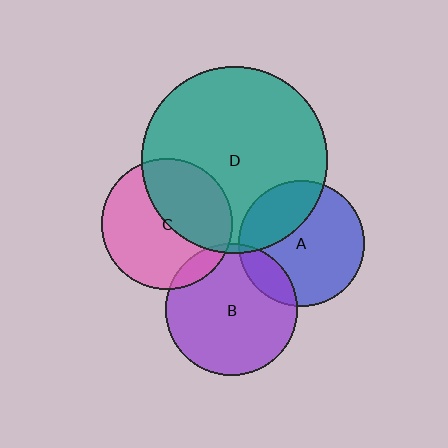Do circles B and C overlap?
Yes.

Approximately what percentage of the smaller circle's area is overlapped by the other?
Approximately 10%.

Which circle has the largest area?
Circle D (teal).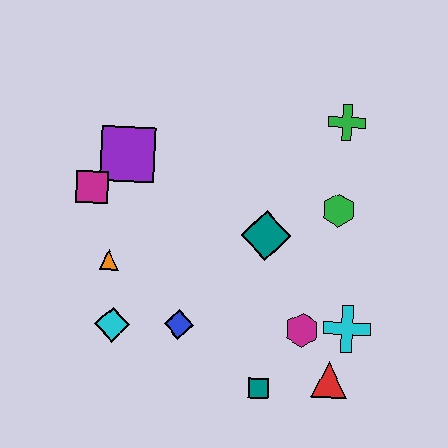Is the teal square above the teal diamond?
No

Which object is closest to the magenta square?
The purple square is closest to the magenta square.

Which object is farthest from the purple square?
The red triangle is farthest from the purple square.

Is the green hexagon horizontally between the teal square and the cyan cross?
Yes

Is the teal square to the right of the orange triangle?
Yes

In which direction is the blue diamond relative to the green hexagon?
The blue diamond is to the left of the green hexagon.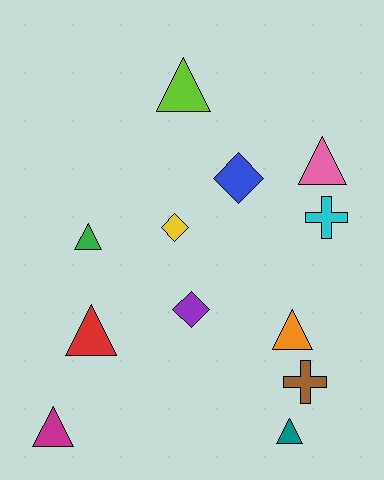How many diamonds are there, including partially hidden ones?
There are 3 diamonds.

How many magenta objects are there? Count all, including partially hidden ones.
There is 1 magenta object.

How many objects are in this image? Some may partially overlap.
There are 12 objects.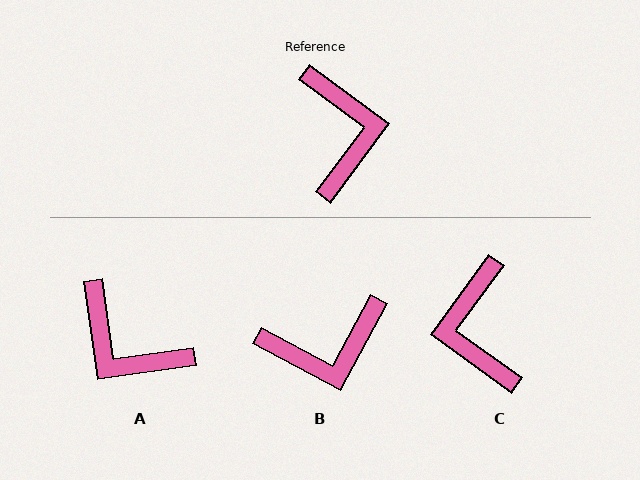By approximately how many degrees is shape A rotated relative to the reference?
Approximately 136 degrees clockwise.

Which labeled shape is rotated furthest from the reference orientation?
C, about 179 degrees away.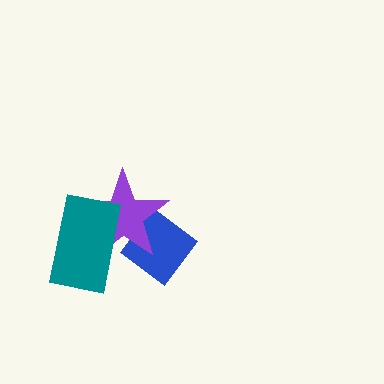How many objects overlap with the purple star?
2 objects overlap with the purple star.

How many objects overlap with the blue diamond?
2 objects overlap with the blue diamond.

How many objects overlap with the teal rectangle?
2 objects overlap with the teal rectangle.